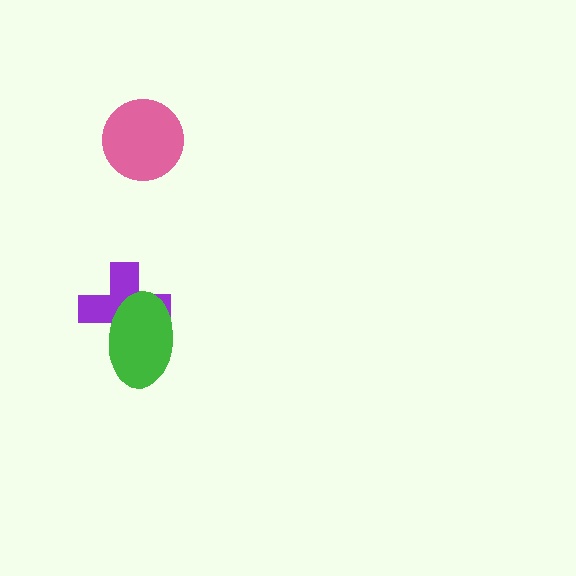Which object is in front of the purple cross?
The green ellipse is in front of the purple cross.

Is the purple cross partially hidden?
Yes, it is partially covered by another shape.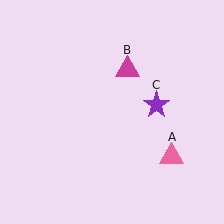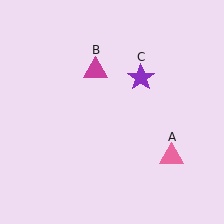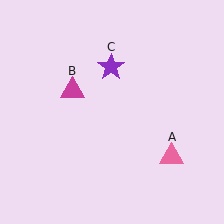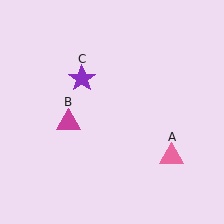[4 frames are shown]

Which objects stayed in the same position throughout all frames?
Pink triangle (object A) remained stationary.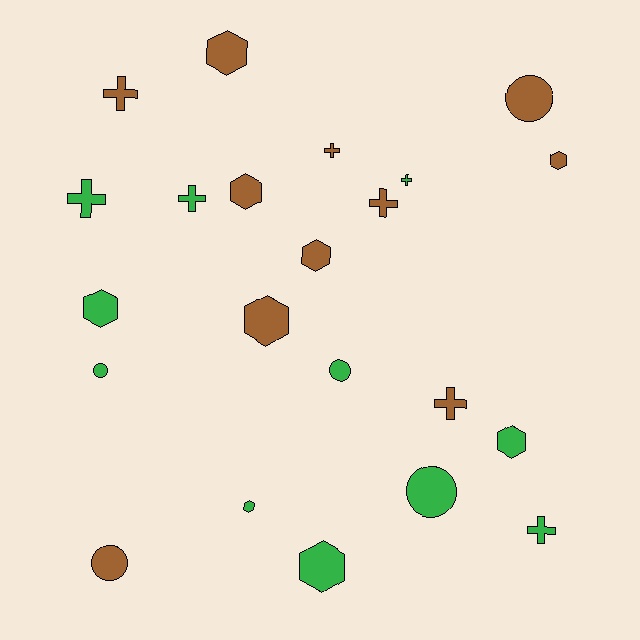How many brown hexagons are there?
There are 5 brown hexagons.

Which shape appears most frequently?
Hexagon, with 9 objects.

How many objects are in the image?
There are 22 objects.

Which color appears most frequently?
Green, with 11 objects.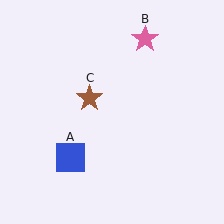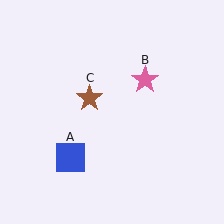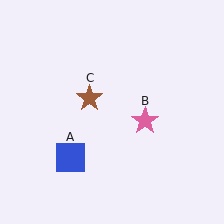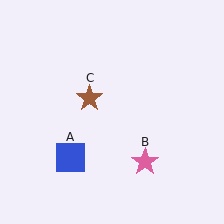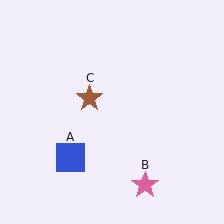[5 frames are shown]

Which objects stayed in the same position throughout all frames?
Blue square (object A) and brown star (object C) remained stationary.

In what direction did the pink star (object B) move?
The pink star (object B) moved down.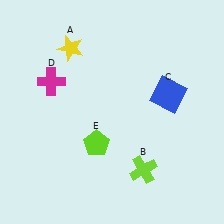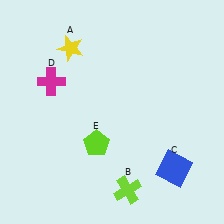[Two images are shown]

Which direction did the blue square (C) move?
The blue square (C) moved down.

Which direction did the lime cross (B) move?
The lime cross (B) moved down.